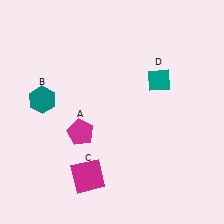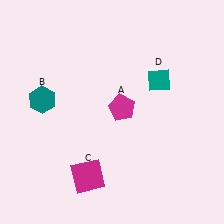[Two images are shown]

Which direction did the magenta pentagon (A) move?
The magenta pentagon (A) moved right.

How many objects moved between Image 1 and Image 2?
1 object moved between the two images.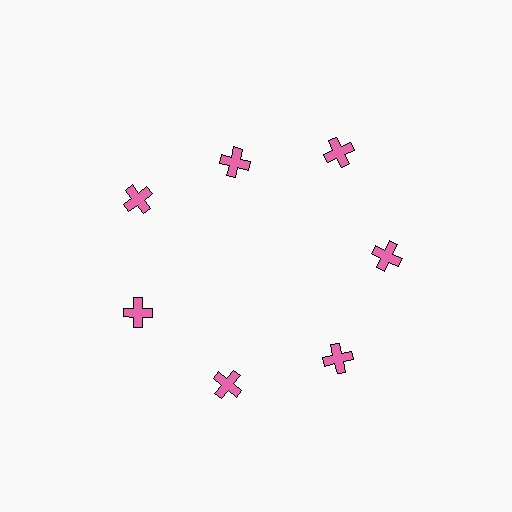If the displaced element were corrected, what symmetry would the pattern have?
It would have 7-fold rotational symmetry — the pattern would map onto itself every 51 degrees.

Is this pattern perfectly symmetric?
No. The 7 pink crosses are arranged in a ring, but one element near the 12 o'clock position is pulled inward toward the center, breaking the 7-fold rotational symmetry.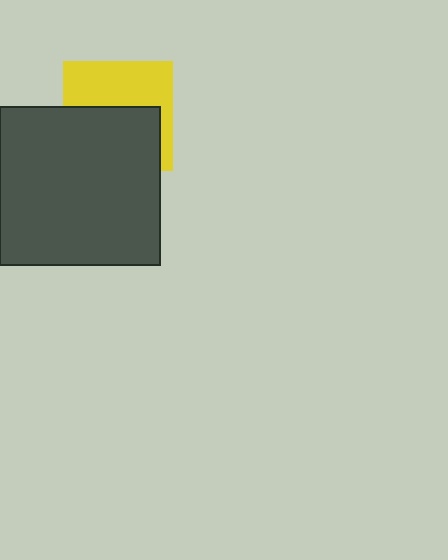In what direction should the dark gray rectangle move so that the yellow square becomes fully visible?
The dark gray rectangle should move down. That is the shortest direction to clear the overlap and leave the yellow square fully visible.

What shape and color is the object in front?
The object in front is a dark gray rectangle.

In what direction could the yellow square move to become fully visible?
The yellow square could move up. That would shift it out from behind the dark gray rectangle entirely.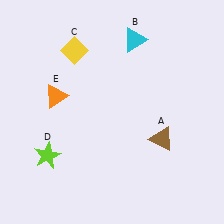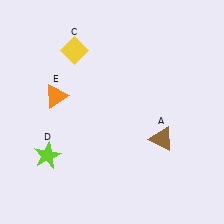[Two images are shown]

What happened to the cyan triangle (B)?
The cyan triangle (B) was removed in Image 2. It was in the top-right area of Image 1.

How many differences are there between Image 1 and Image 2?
There is 1 difference between the two images.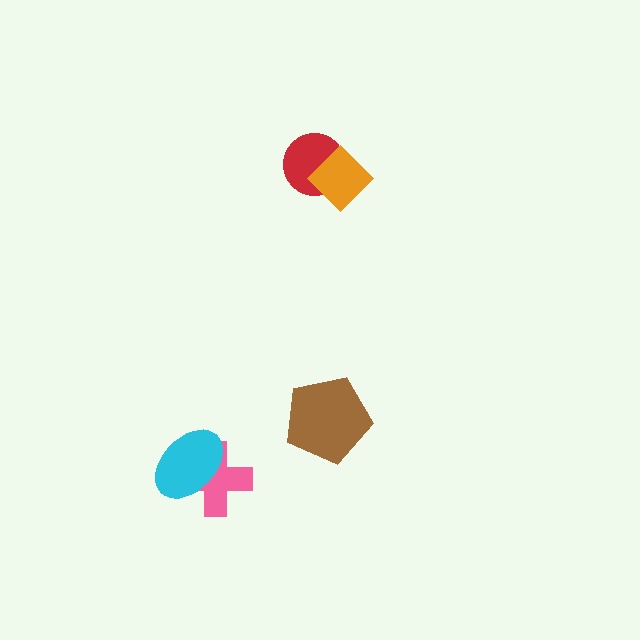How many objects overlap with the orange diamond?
1 object overlaps with the orange diamond.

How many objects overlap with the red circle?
1 object overlaps with the red circle.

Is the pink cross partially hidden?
Yes, it is partially covered by another shape.